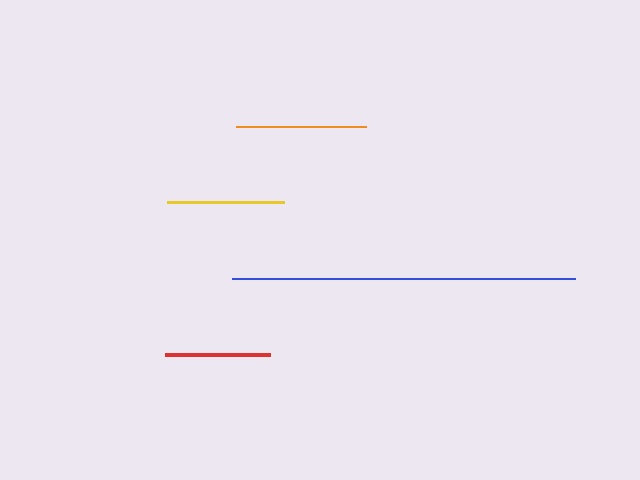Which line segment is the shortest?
The red line is the shortest at approximately 105 pixels.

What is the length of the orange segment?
The orange segment is approximately 130 pixels long.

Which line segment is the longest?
The blue line is the longest at approximately 344 pixels.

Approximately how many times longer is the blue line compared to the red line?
The blue line is approximately 3.3 times the length of the red line.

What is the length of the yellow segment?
The yellow segment is approximately 117 pixels long.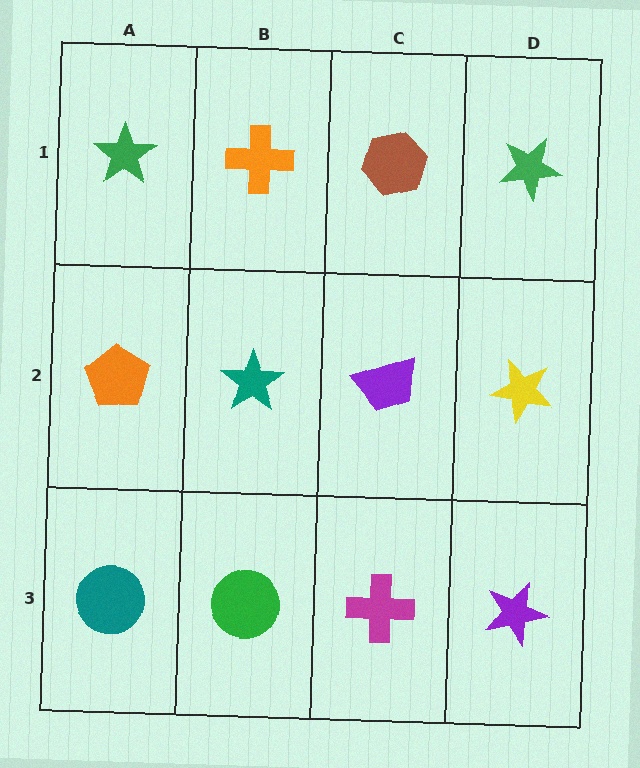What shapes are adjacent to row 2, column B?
An orange cross (row 1, column B), a green circle (row 3, column B), an orange pentagon (row 2, column A), a purple trapezoid (row 2, column C).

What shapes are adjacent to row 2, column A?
A green star (row 1, column A), a teal circle (row 3, column A), a teal star (row 2, column B).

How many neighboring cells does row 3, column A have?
2.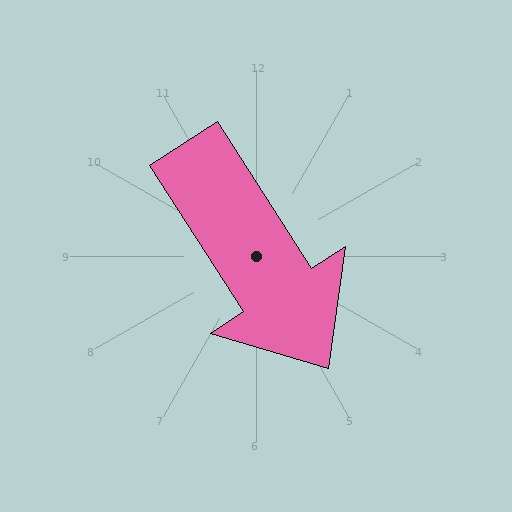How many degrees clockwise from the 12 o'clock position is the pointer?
Approximately 147 degrees.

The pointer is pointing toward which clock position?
Roughly 5 o'clock.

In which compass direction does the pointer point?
Southeast.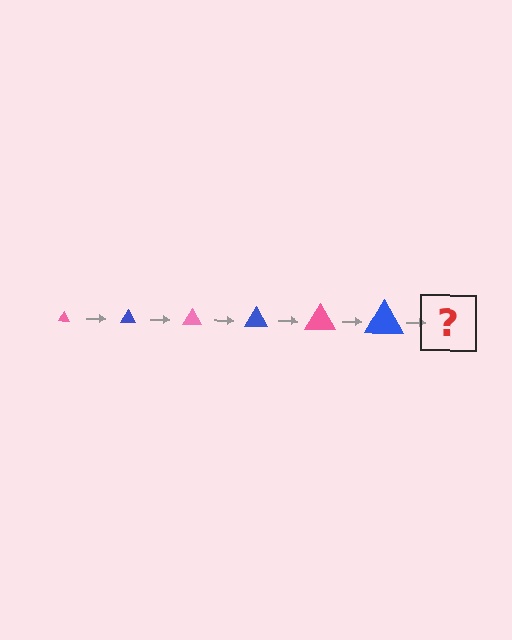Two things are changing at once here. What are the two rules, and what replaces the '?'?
The two rules are that the triangle grows larger each step and the color cycles through pink and blue. The '?' should be a pink triangle, larger than the previous one.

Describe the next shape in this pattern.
It should be a pink triangle, larger than the previous one.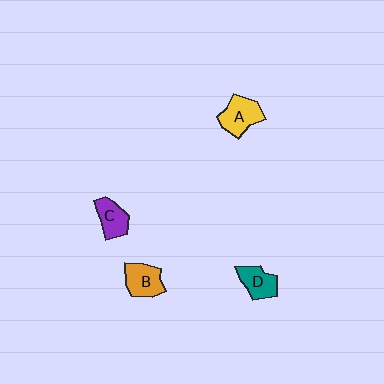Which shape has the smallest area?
Shape C (purple).